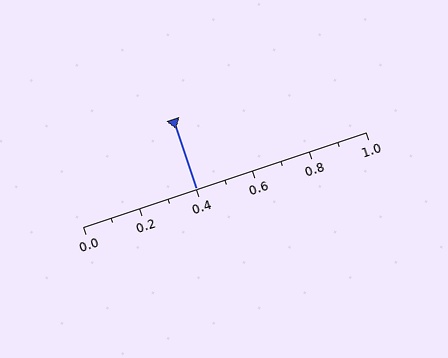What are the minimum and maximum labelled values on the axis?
The axis runs from 0.0 to 1.0.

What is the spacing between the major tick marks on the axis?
The major ticks are spaced 0.2 apart.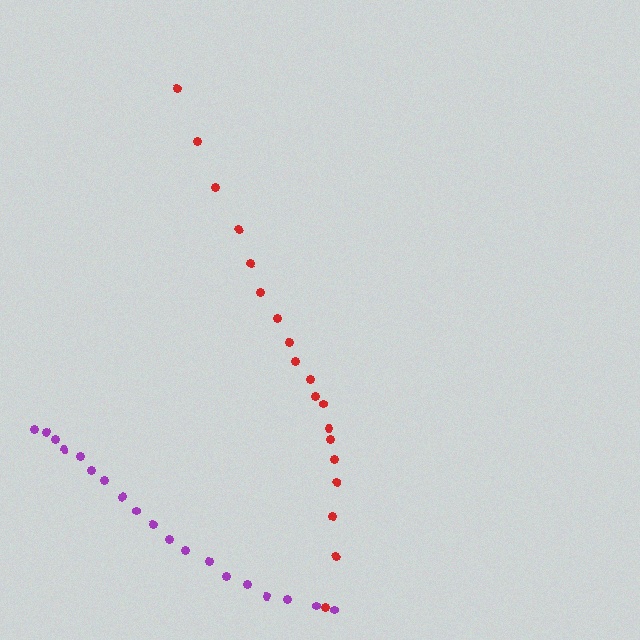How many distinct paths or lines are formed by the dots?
There are 2 distinct paths.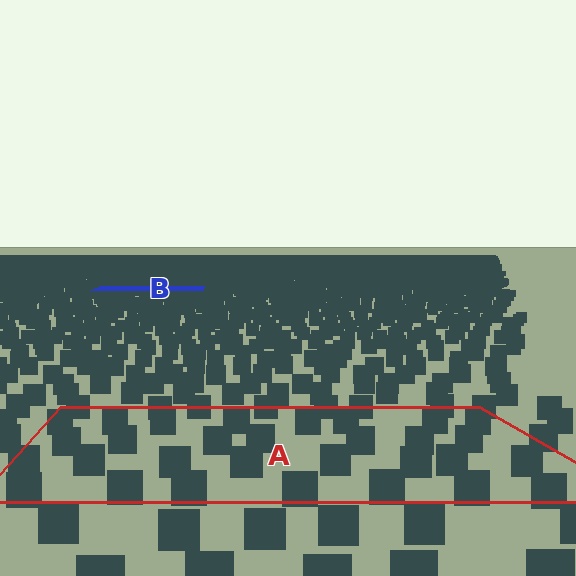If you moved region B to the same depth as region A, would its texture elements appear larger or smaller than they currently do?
They would appear larger. At a closer depth, the same texture elements are projected at a bigger on-screen size.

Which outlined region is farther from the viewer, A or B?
Region B is farther from the viewer — the texture elements inside it appear smaller and more densely packed.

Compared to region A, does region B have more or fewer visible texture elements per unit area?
Region B has more texture elements per unit area — they are packed more densely because it is farther away.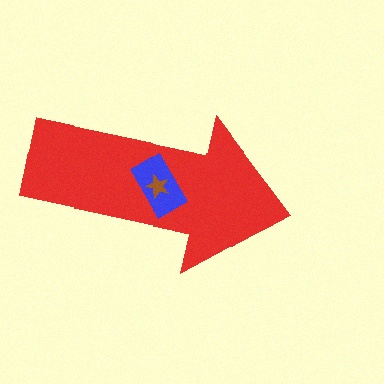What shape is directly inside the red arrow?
The blue rectangle.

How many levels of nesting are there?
3.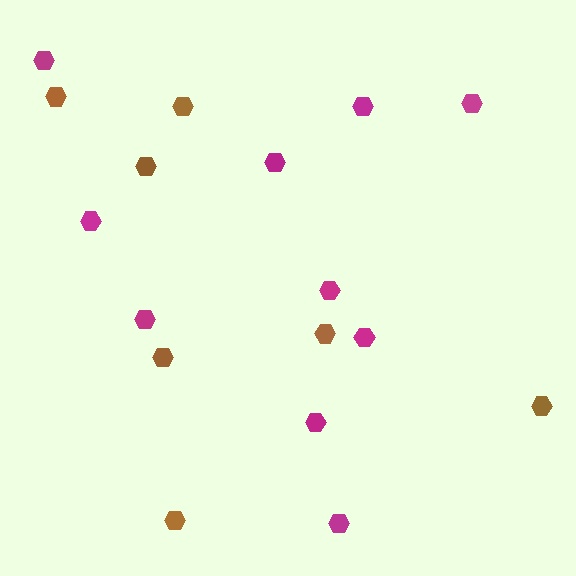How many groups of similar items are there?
There are 2 groups: one group of magenta hexagons (10) and one group of brown hexagons (7).